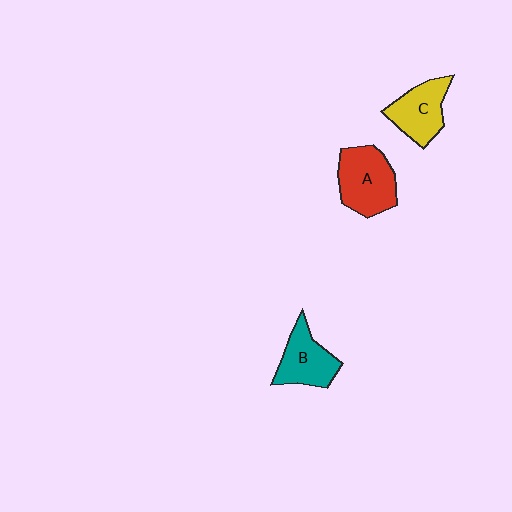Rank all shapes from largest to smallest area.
From largest to smallest: A (red), C (yellow), B (teal).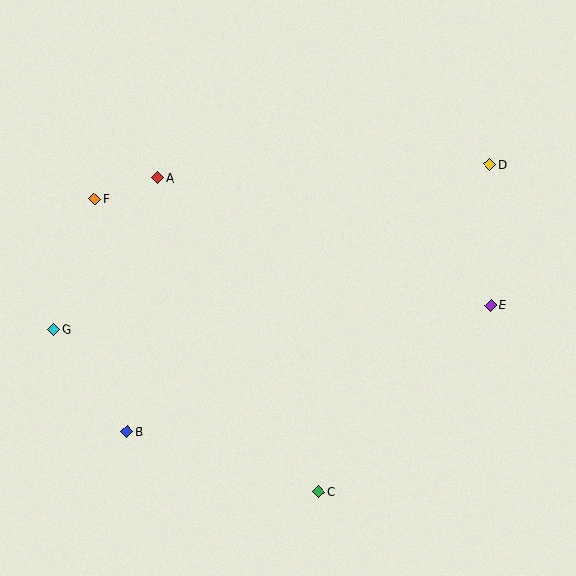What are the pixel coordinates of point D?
Point D is at (490, 164).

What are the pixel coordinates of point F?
Point F is at (95, 199).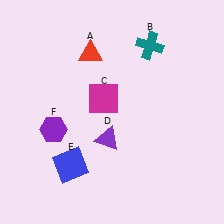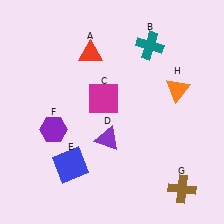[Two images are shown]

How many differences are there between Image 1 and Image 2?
There are 2 differences between the two images.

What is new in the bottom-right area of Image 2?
A brown cross (G) was added in the bottom-right area of Image 2.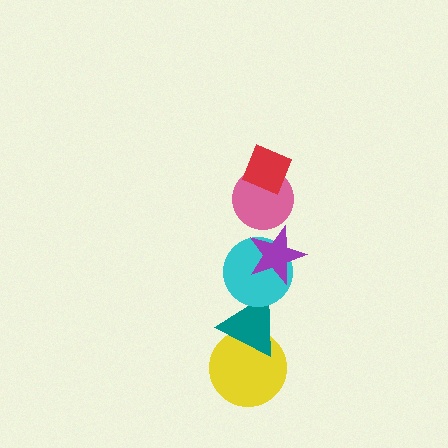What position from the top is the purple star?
The purple star is 3rd from the top.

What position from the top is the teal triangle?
The teal triangle is 5th from the top.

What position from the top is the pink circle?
The pink circle is 2nd from the top.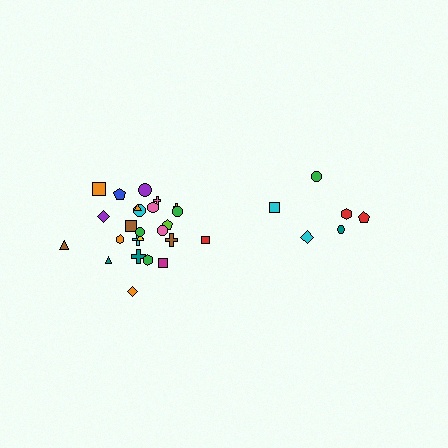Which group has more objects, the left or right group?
The left group.